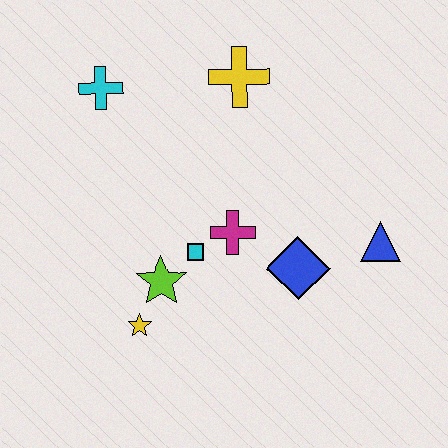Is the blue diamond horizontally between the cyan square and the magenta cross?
No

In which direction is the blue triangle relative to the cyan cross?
The blue triangle is to the right of the cyan cross.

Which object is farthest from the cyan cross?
The blue triangle is farthest from the cyan cross.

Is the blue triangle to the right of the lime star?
Yes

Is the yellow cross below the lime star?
No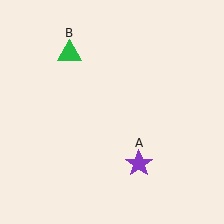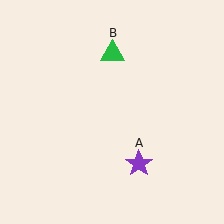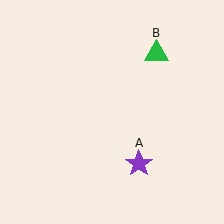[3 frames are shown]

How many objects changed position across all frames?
1 object changed position: green triangle (object B).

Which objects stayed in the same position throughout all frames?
Purple star (object A) remained stationary.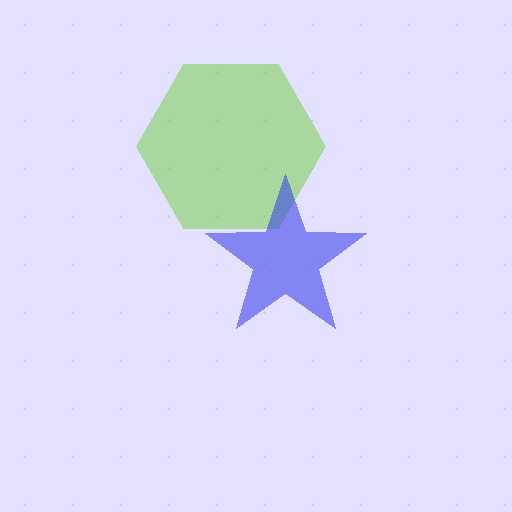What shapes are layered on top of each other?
The layered shapes are: a lime hexagon, a blue star.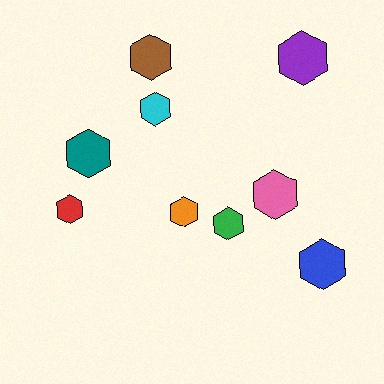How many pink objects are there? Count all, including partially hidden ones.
There is 1 pink object.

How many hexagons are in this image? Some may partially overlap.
There are 9 hexagons.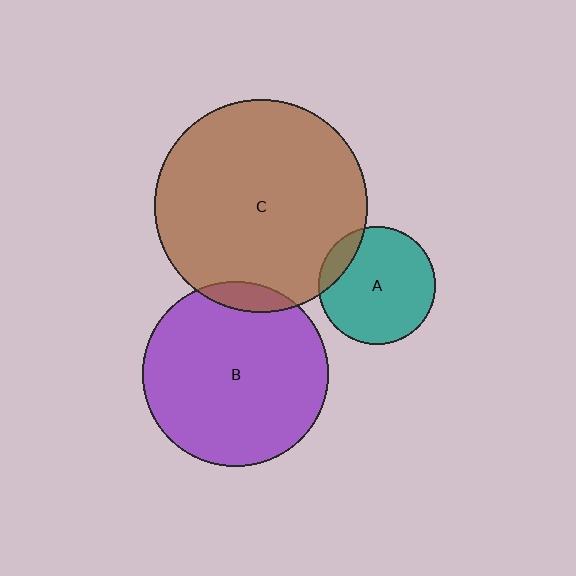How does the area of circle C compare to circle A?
Approximately 3.3 times.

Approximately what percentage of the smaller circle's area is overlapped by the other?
Approximately 15%.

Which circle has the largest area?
Circle C (brown).